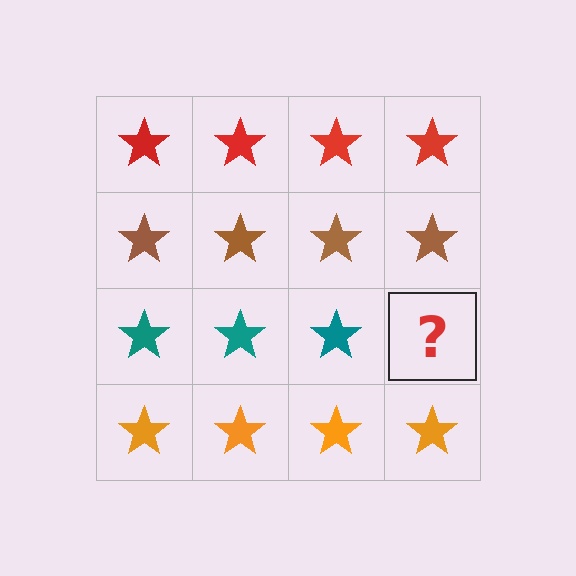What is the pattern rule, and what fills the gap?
The rule is that each row has a consistent color. The gap should be filled with a teal star.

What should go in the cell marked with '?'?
The missing cell should contain a teal star.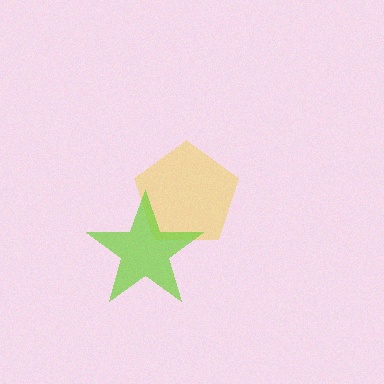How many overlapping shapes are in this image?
There are 2 overlapping shapes in the image.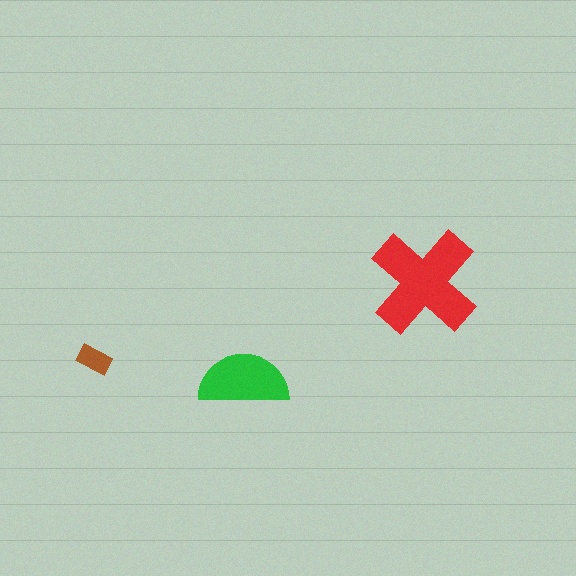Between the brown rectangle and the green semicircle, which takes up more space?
The green semicircle.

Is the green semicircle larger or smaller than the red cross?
Smaller.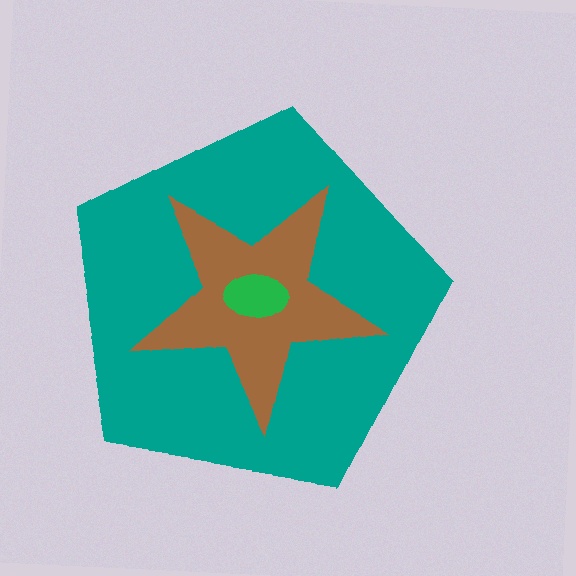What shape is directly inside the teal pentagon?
The brown star.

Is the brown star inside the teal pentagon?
Yes.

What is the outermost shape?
The teal pentagon.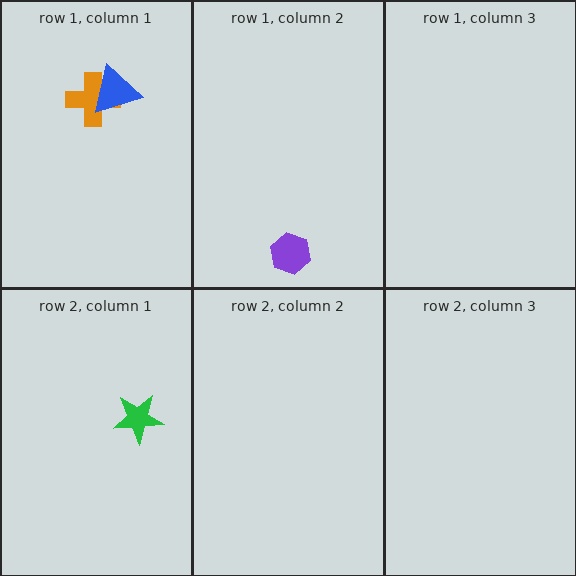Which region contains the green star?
The row 2, column 1 region.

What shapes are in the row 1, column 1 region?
The orange cross, the blue triangle.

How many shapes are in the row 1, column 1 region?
2.